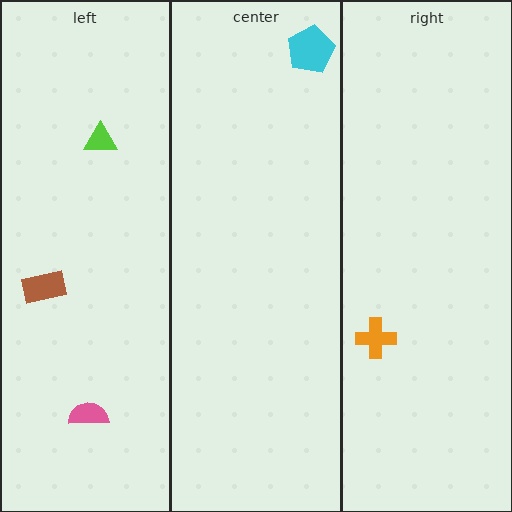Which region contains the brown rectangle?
The left region.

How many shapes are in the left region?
3.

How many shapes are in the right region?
1.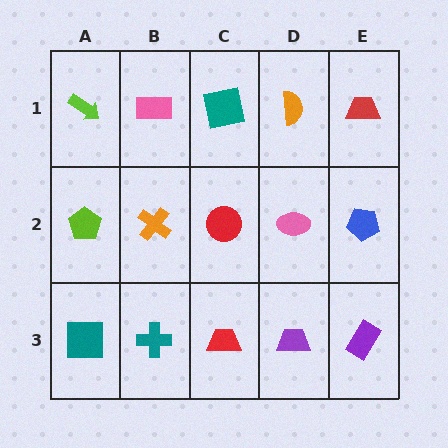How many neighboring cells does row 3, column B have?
3.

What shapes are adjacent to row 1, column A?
A lime pentagon (row 2, column A), a pink rectangle (row 1, column B).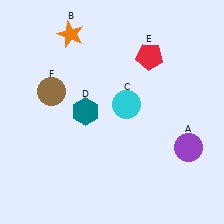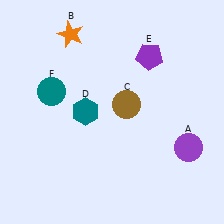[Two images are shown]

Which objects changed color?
C changed from cyan to brown. E changed from red to purple. F changed from brown to teal.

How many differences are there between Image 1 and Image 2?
There are 3 differences between the two images.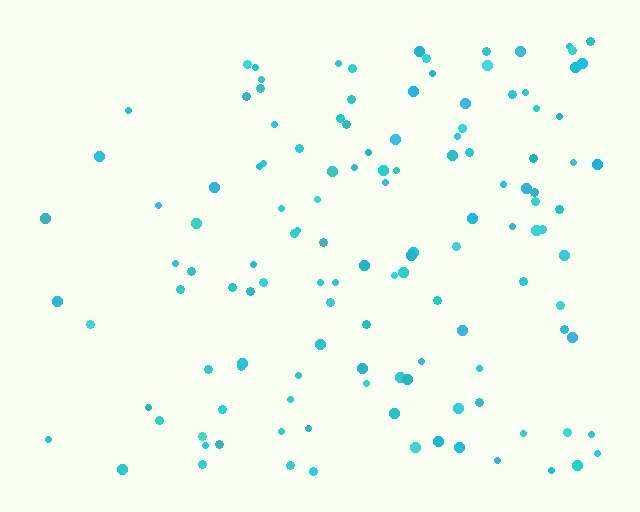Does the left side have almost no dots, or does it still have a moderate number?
Still a moderate number, just noticeably fewer than the right.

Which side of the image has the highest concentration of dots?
The right.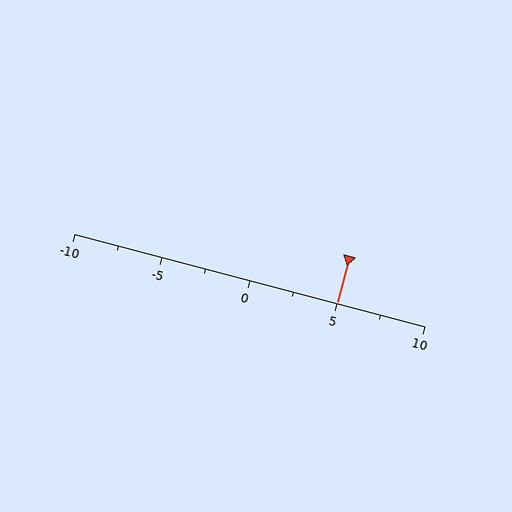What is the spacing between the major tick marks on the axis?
The major ticks are spaced 5 apart.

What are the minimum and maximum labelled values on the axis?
The axis runs from -10 to 10.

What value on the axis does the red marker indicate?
The marker indicates approximately 5.